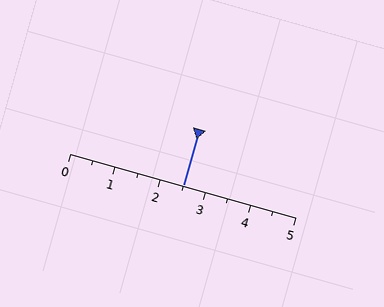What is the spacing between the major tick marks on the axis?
The major ticks are spaced 1 apart.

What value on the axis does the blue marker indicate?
The marker indicates approximately 2.5.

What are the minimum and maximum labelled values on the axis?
The axis runs from 0 to 5.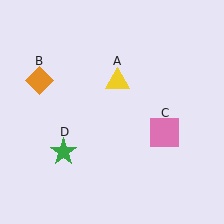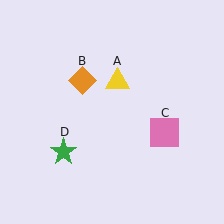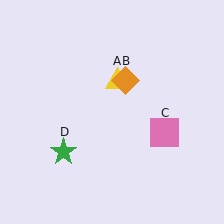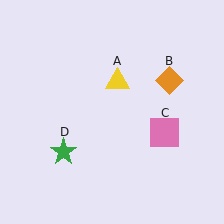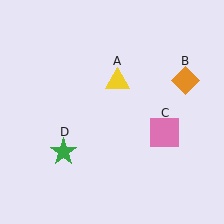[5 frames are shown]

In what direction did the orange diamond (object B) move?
The orange diamond (object B) moved right.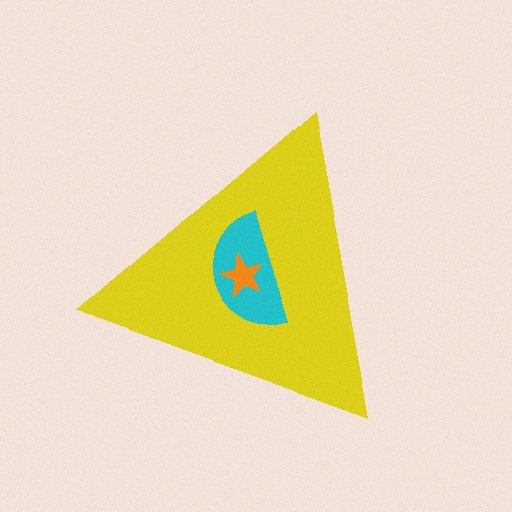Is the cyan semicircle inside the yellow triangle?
Yes.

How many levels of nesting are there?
3.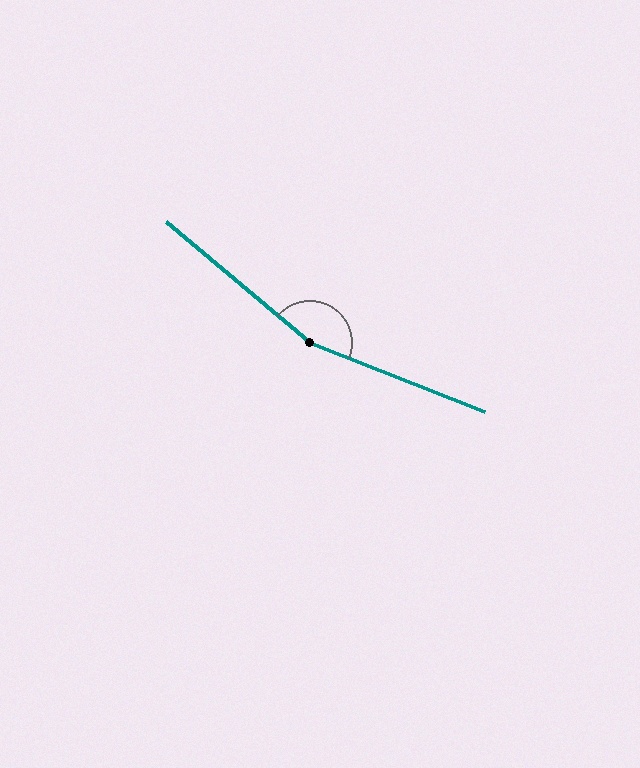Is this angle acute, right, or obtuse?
It is obtuse.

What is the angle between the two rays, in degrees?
Approximately 161 degrees.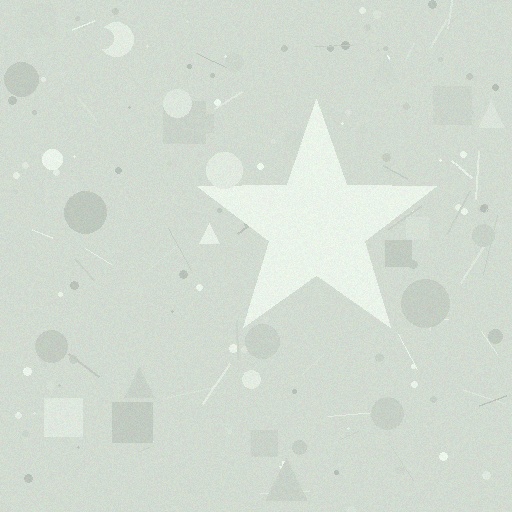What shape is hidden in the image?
A star is hidden in the image.